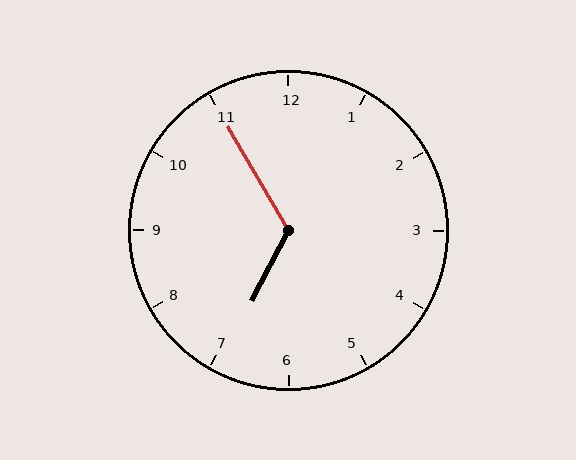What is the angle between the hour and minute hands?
Approximately 122 degrees.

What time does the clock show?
6:55.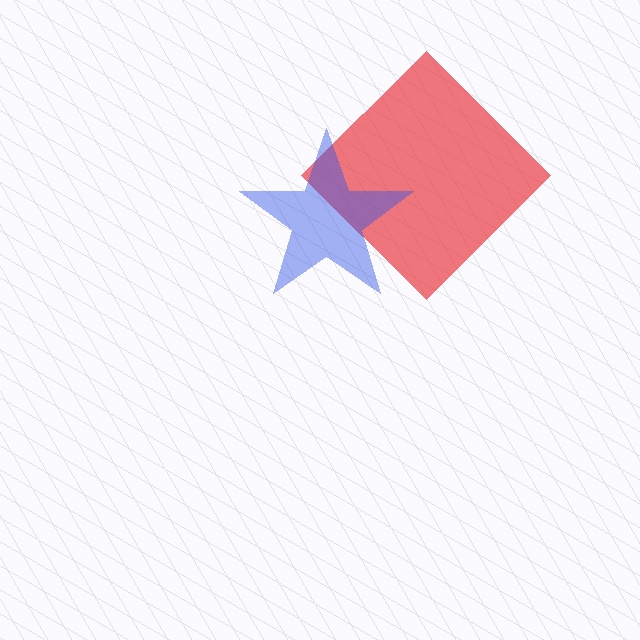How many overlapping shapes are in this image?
There are 2 overlapping shapes in the image.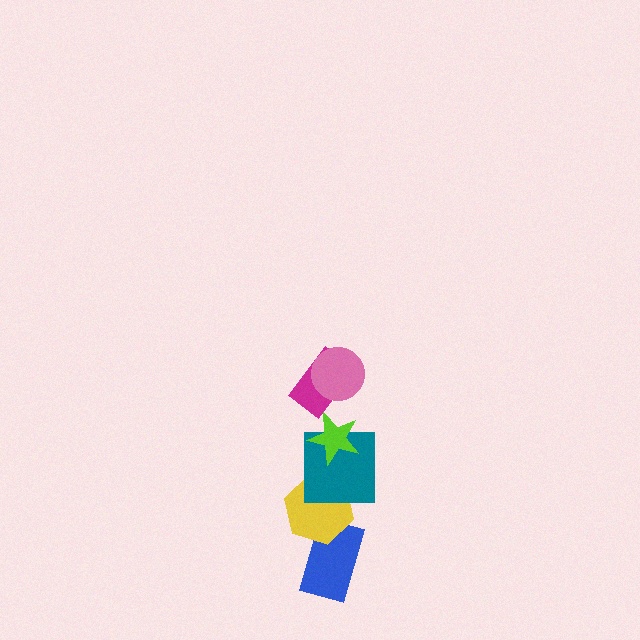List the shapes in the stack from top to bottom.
From top to bottom: the pink circle, the magenta rectangle, the lime star, the teal square, the yellow hexagon, the blue rectangle.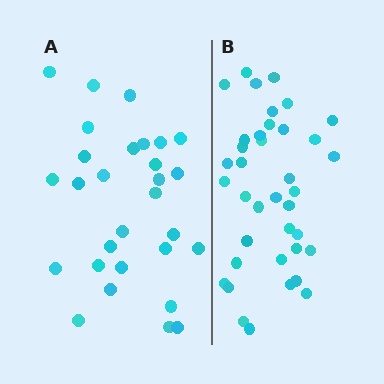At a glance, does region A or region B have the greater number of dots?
Region B (the right region) has more dots.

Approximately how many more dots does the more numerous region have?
Region B has roughly 8 or so more dots than region A.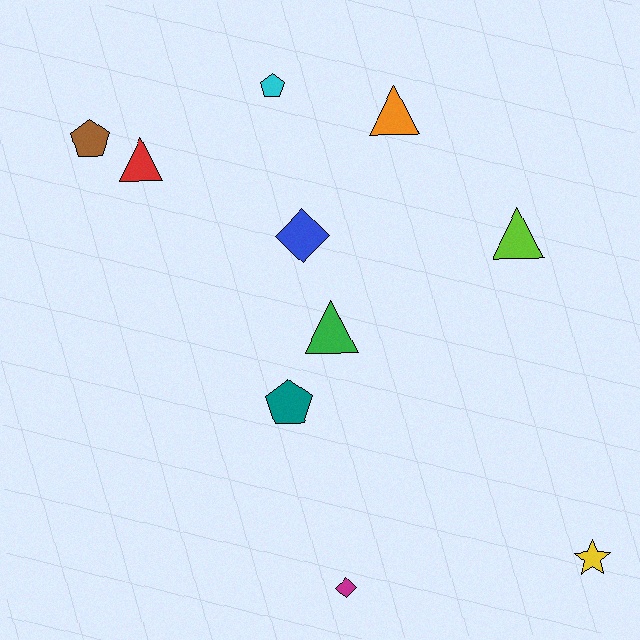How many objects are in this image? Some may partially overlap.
There are 10 objects.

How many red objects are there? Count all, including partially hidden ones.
There is 1 red object.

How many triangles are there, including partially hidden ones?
There are 4 triangles.